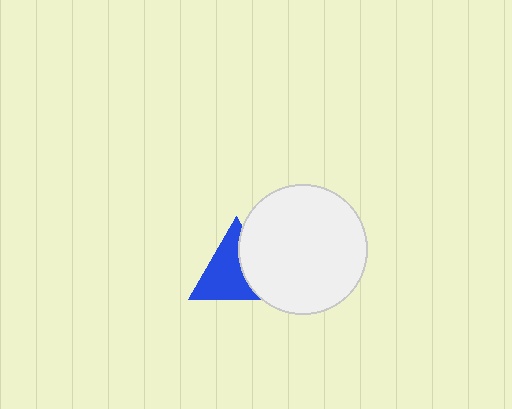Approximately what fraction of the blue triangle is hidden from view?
Roughly 37% of the blue triangle is hidden behind the white circle.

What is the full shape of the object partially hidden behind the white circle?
The partially hidden object is a blue triangle.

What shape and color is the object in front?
The object in front is a white circle.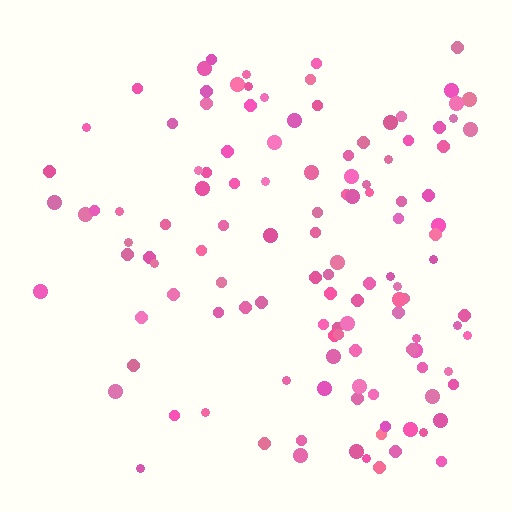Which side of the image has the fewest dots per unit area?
The left.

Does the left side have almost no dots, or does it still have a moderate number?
Still a moderate number, just noticeably fewer than the right.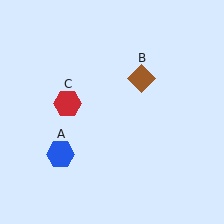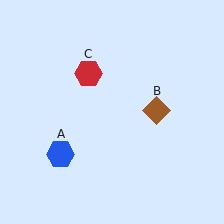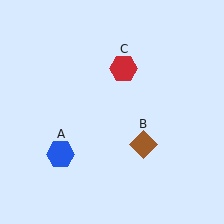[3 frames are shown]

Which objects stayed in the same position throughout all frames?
Blue hexagon (object A) remained stationary.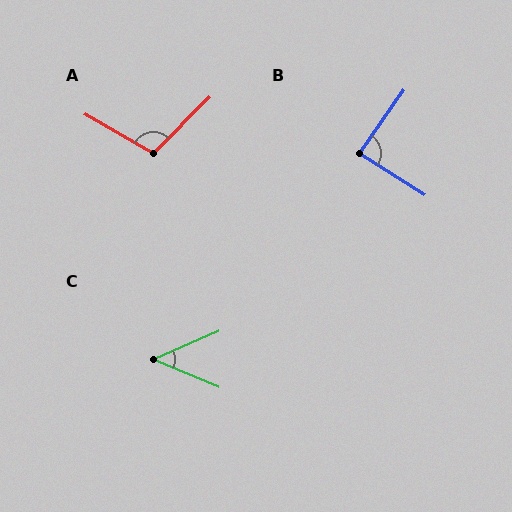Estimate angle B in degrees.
Approximately 87 degrees.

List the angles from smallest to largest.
C (46°), B (87°), A (105°).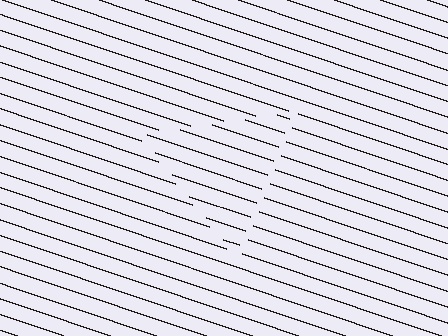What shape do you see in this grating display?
An illusory triangle. The interior of the shape contains the same grating, shifted by half a period — the contour is defined by the phase discontinuity where line-ends from the inner and outer gratings abut.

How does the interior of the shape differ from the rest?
The interior of the shape contains the same grating, shifted by half a period — the contour is defined by the phase discontinuity where line-ends from the inner and outer gratings abut.